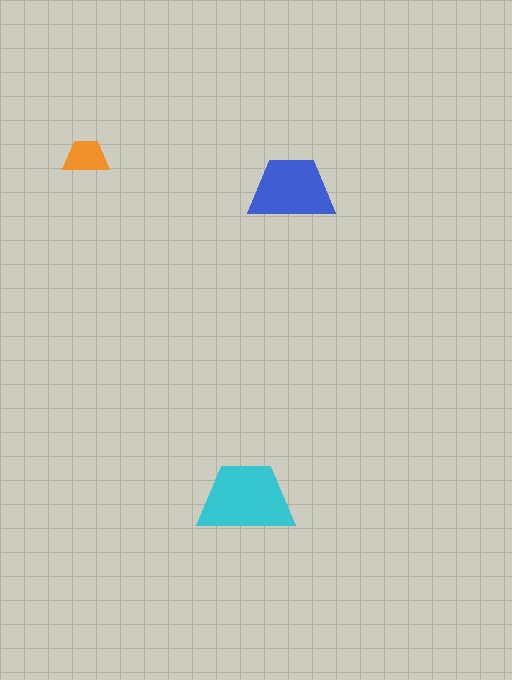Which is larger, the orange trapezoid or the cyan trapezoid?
The cyan one.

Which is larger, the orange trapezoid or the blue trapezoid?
The blue one.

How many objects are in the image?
There are 3 objects in the image.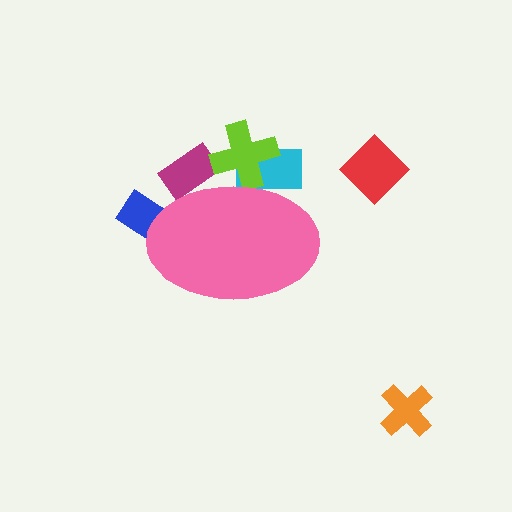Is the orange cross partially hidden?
No, the orange cross is fully visible.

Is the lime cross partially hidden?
Yes, the lime cross is partially hidden behind the pink ellipse.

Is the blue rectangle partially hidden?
Yes, the blue rectangle is partially hidden behind the pink ellipse.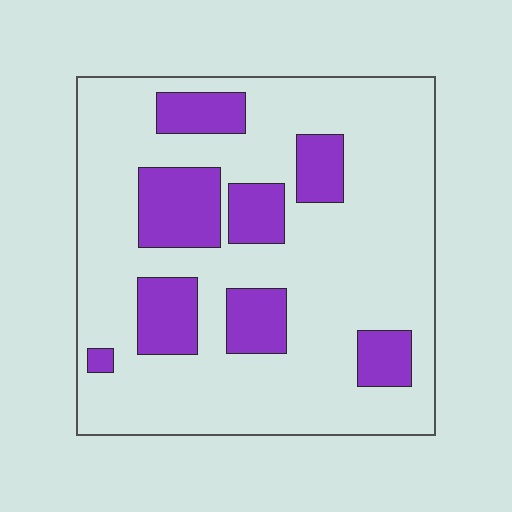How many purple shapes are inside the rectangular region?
8.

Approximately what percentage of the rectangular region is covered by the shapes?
Approximately 25%.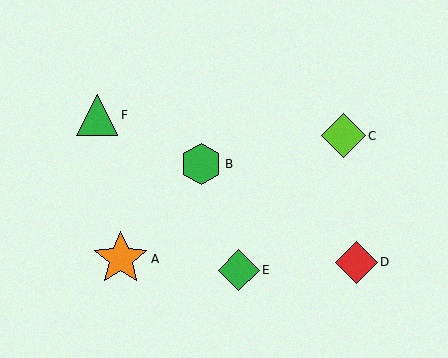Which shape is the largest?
The orange star (labeled A) is the largest.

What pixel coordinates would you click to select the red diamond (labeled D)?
Click at (357, 262) to select the red diamond D.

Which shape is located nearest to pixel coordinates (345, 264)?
The red diamond (labeled D) at (357, 262) is nearest to that location.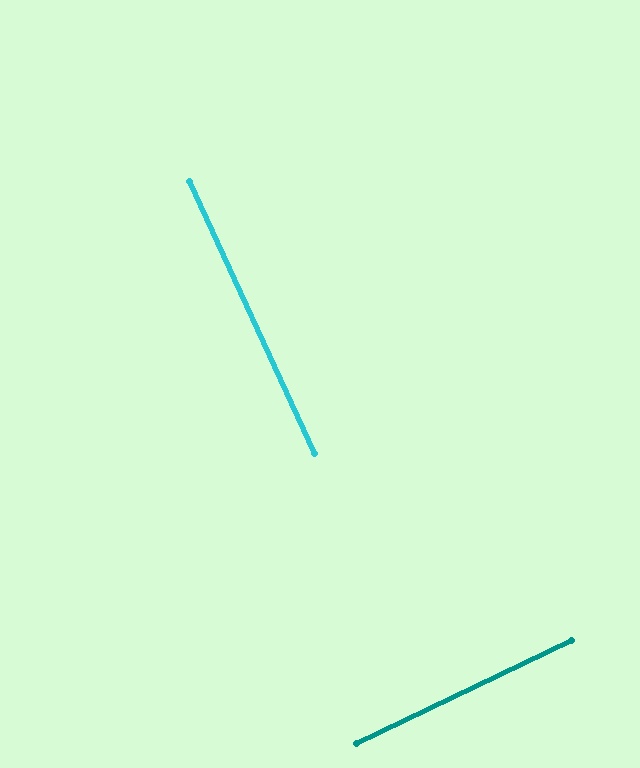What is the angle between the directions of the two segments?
Approximately 89 degrees.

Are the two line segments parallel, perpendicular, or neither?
Perpendicular — they meet at approximately 89°.